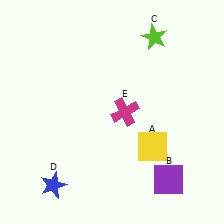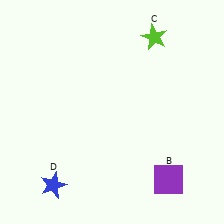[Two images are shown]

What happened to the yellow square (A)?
The yellow square (A) was removed in Image 2. It was in the bottom-right area of Image 1.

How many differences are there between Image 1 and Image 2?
There are 2 differences between the two images.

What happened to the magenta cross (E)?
The magenta cross (E) was removed in Image 2. It was in the top-right area of Image 1.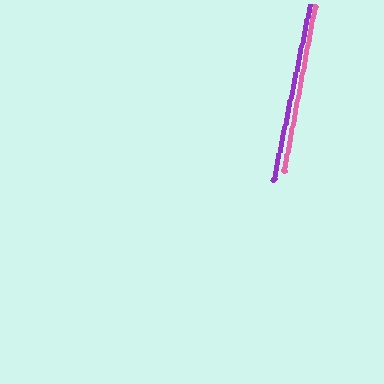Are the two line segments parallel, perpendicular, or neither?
Parallel — their directions differ by only 1.0°.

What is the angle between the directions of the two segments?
Approximately 1 degree.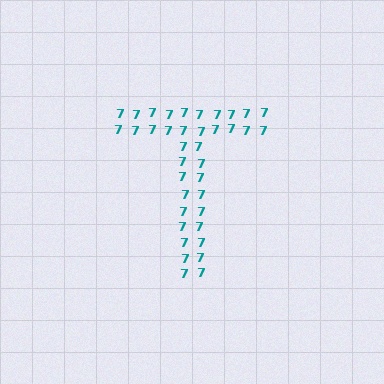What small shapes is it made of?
It is made of small digit 7's.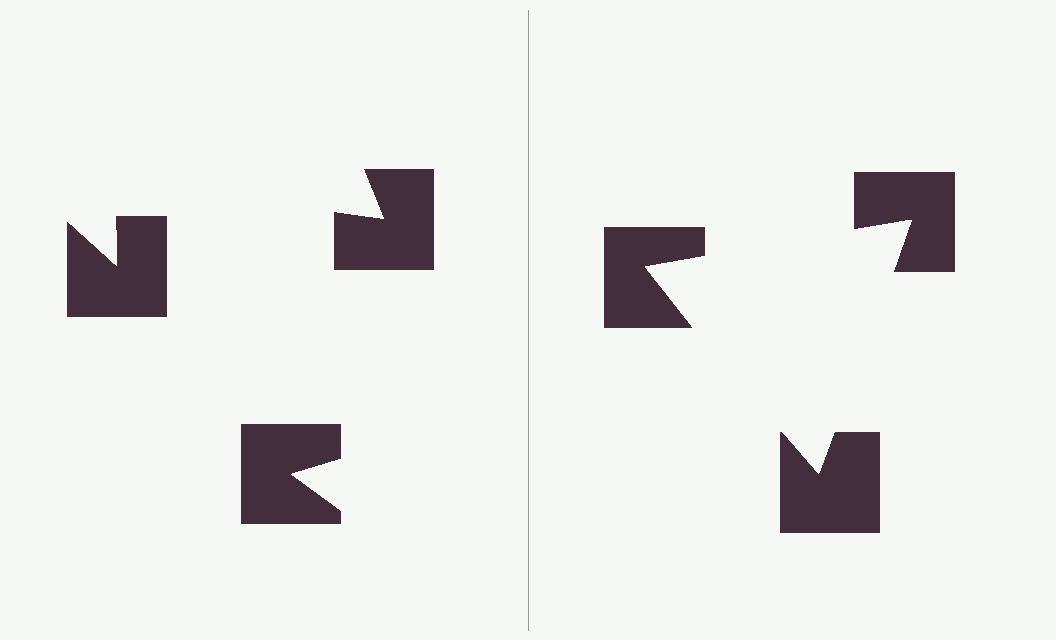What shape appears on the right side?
An illusory triangle.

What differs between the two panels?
The notched squares are positioned identically on both sides; only the wedge orientations differ. On the right they align to a triangle; on the left they are misaligned.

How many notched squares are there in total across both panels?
6 — 3 on each side.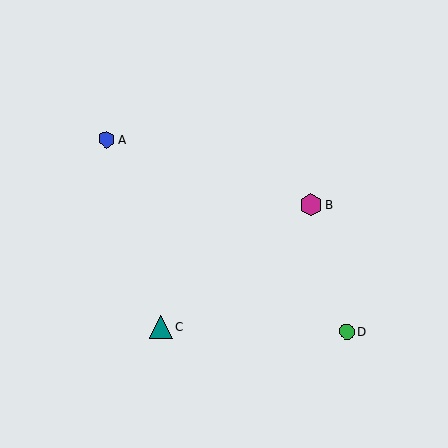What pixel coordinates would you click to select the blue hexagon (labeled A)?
Click at (107, 139) to select the blue hexagon A.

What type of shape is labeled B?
Shape B is a magenta hexagon.